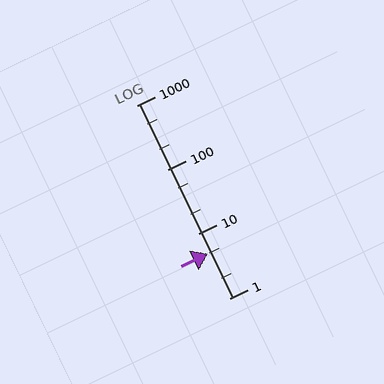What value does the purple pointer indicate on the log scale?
The pointer indicates approximately 4.9.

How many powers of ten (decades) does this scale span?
The scale spans 3 decades, from 1 to 1000.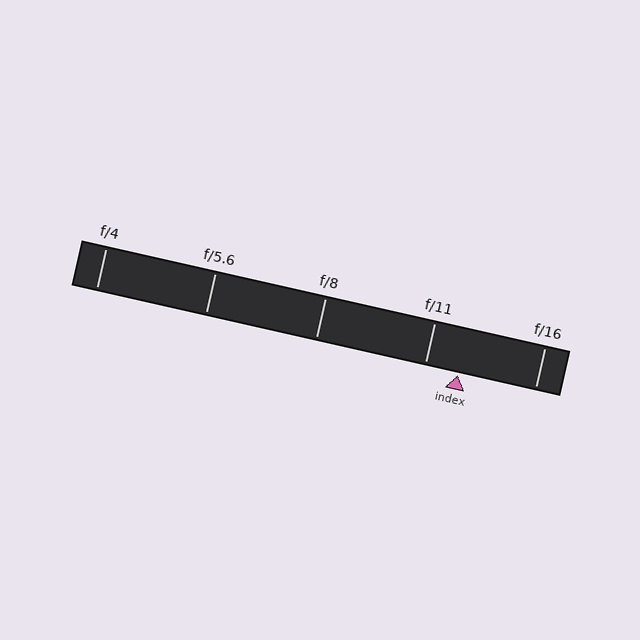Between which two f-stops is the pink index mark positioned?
The index mark is between f/11 and f/16.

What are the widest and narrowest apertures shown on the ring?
The widest aperture shown is f/4 and the narrowest is f/16.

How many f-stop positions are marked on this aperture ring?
There are 5 f-stop positions marked.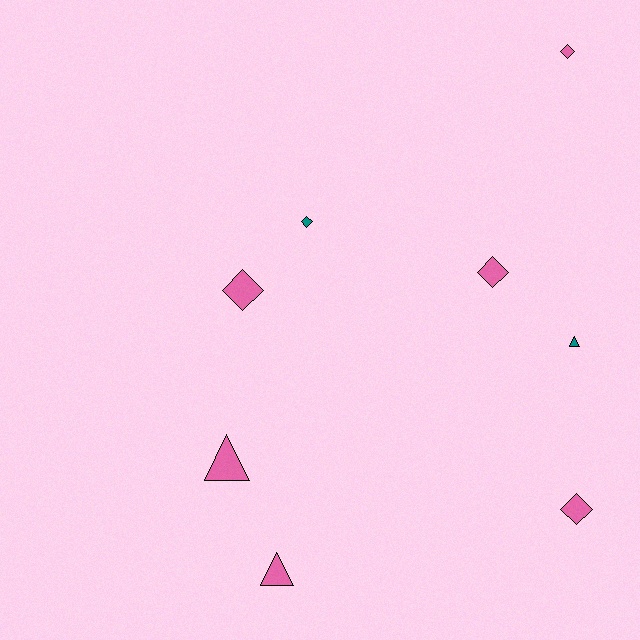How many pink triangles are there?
There are 2 pink triangles.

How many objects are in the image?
There are 8 objects.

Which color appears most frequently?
Pink, with 6 objects.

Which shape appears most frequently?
Diamond, with 5 objects.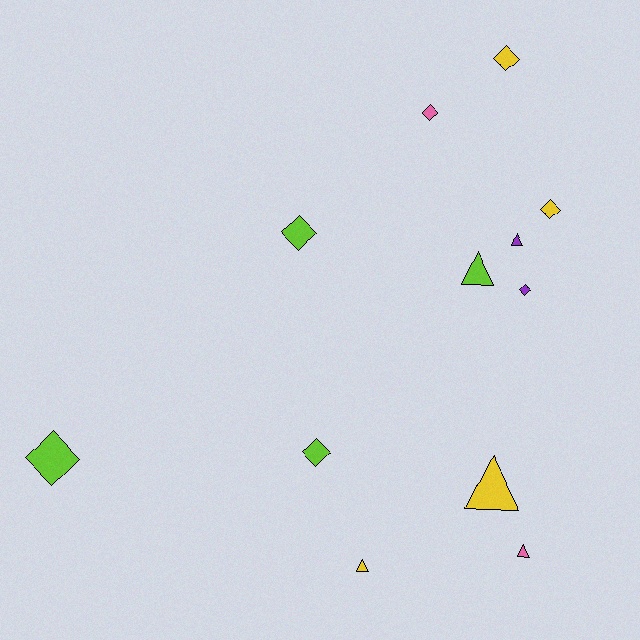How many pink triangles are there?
There is 1 pink triangle.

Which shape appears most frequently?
Diamond, with 7 objects.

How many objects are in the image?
There are 12 objects.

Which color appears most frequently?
Yellow, with 4 objects.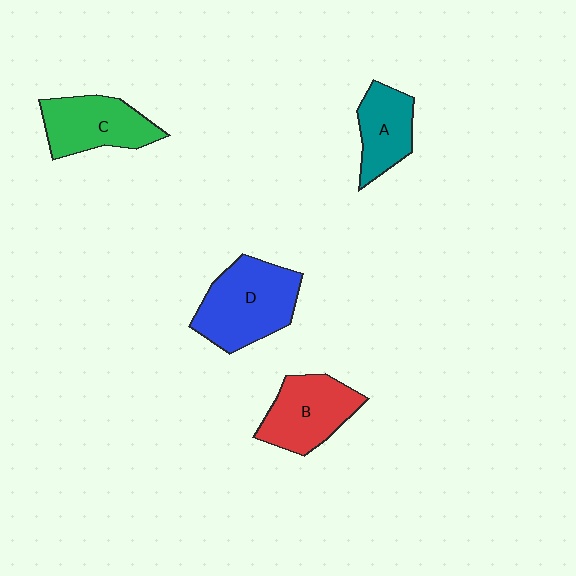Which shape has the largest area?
Shape D (blue).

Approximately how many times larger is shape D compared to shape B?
Approximately 1.3 times.